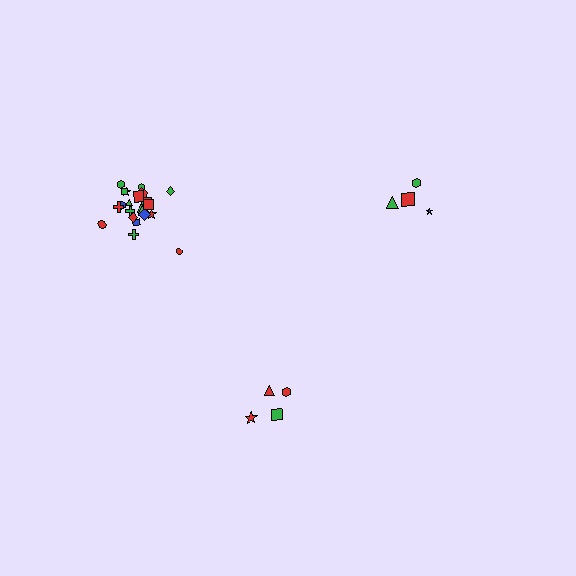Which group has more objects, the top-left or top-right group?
The top-left group.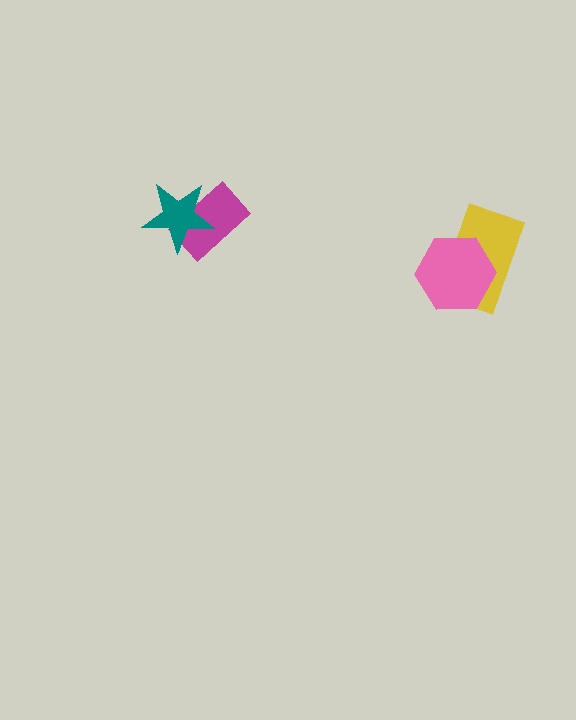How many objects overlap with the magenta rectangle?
1 object overlaps with the magenta rectangle.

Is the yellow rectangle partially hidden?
Yes, it is partially covered by another shape.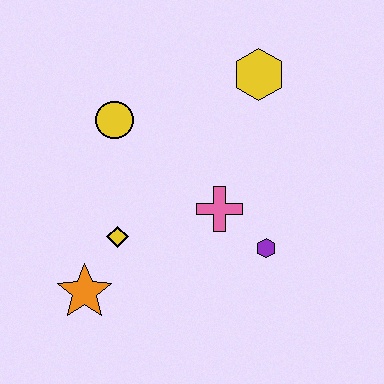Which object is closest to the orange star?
The yellow diamond is closest to the orange star.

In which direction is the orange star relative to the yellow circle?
The orange star is below the yellow circle.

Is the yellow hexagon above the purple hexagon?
Yes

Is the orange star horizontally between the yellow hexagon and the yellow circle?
No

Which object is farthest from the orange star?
The yellow hexagon is farthest from the orange star.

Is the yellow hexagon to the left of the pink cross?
No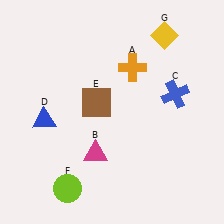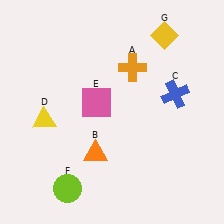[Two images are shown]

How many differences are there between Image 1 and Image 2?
There are 3 differences between the two images.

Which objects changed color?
B changed from magenta to orange. D changed from blue to yellow. E changed from brown to pink.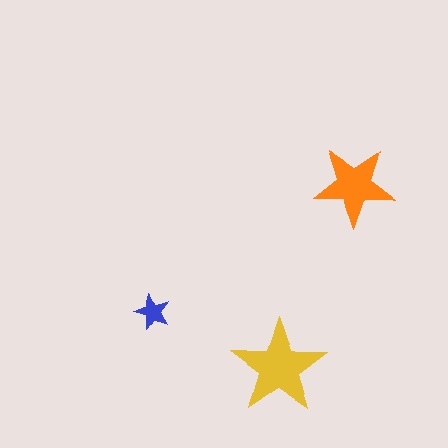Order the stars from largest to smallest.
the yellow one, the orange one, the blue one.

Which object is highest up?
The orange star is topmost.